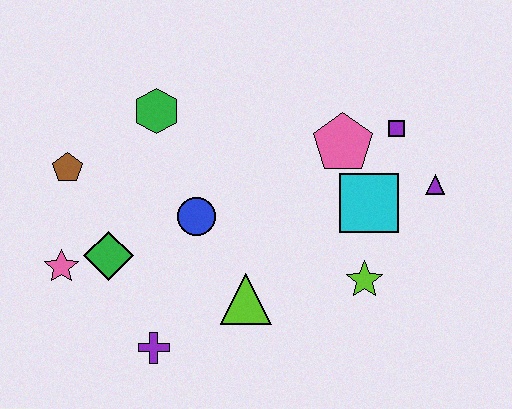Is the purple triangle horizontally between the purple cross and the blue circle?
No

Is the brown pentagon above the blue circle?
Yes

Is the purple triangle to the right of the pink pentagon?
Yes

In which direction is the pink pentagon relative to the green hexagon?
The pink pentagon is to the right of the green hexagon.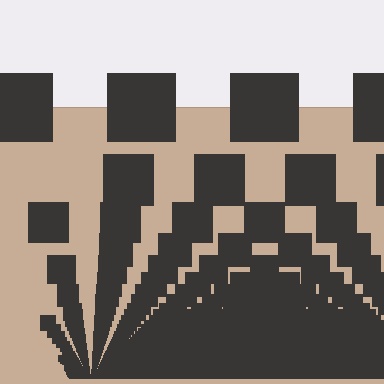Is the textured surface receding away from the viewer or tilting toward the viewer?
The surface appears to tilt toward the viewer. Texture elements get larger and sparser toward the top.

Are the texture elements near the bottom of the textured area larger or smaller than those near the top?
Smaller. The gradient is inverted — elements near the bottom are smaller and denser.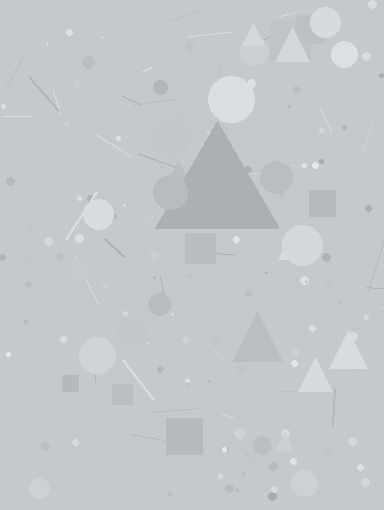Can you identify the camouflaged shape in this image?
The camouflaged shape is a triangle.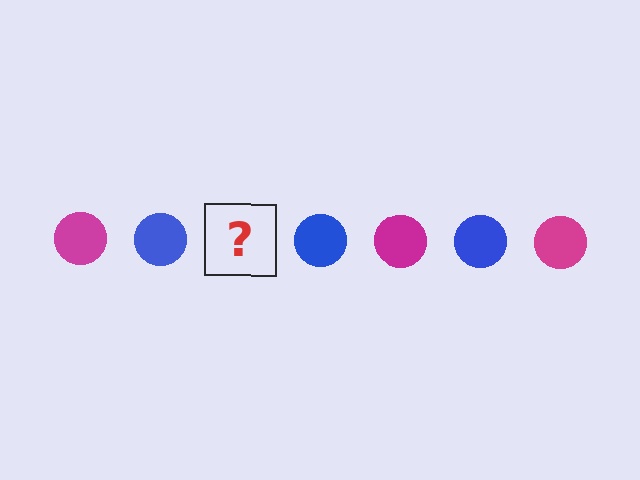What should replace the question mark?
The question mark should be replaced with a magenta circle.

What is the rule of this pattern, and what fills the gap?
The rule is that the pattern cycles through magenta, blue circles. The gap should be filled with a magenta circle.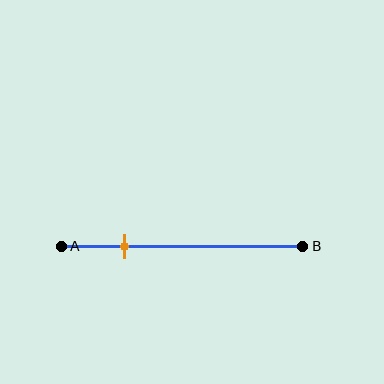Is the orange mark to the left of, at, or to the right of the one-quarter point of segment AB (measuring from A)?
The orange mark is approximately at the one-quarter point of segment AB.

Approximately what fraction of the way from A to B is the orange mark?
The orange mark is approximately 25% of the way from A to B.